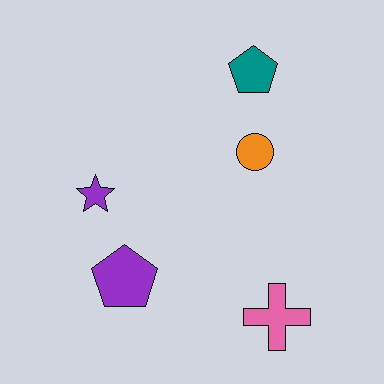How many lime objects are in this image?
There are no lime objects.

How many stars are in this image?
There is 1 star.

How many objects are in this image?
There are 5 objects.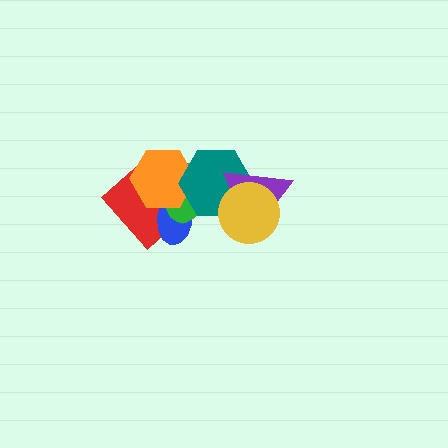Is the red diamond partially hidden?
Yes, it is partially covered by another shape.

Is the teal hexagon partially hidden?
Yes, it is partially covered by another shape.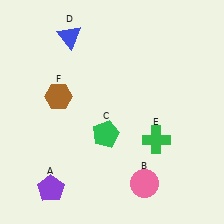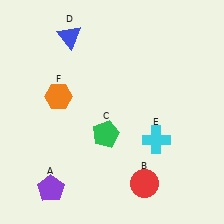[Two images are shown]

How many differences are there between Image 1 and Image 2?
There are 3 differences between the two images.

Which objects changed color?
B changed from pink to red. E changed from green to cyan. F changed from brown to orange.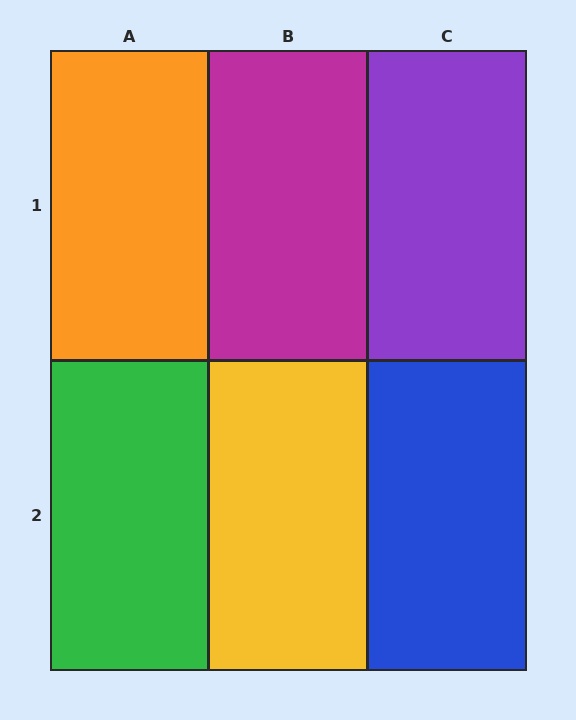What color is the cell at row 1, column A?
Orange.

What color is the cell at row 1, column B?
Magenta.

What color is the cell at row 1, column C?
Purple.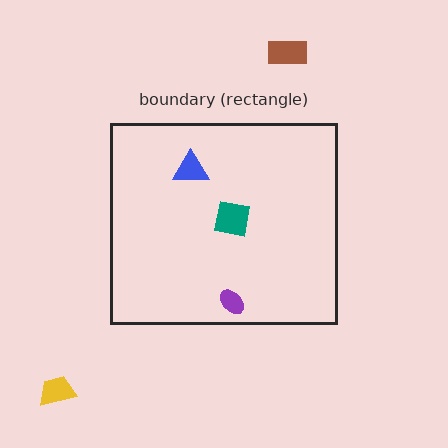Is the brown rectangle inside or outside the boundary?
Outside.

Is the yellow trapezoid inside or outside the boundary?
Outside.